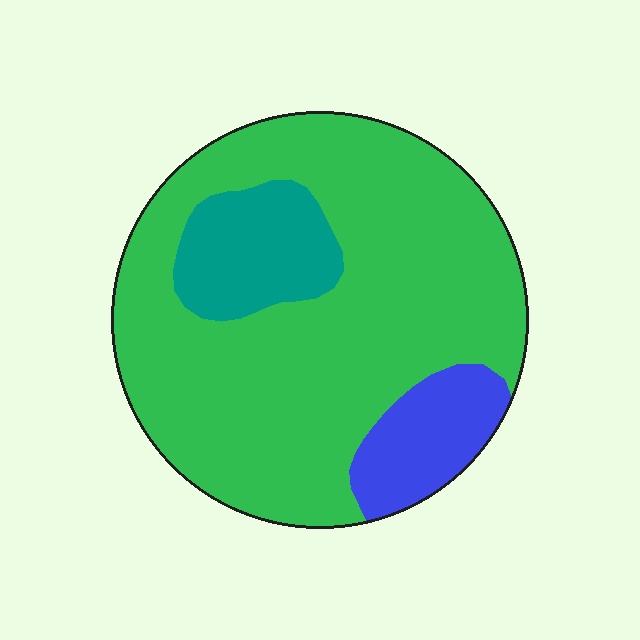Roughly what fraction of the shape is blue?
Blue covers 11% of the shape.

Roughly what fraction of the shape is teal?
Teal covers about 15% of the shape.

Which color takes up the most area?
Green, at roughly 75%.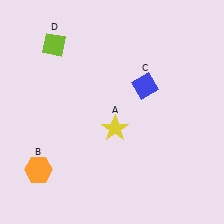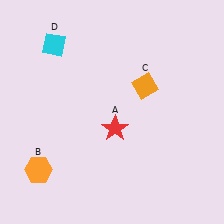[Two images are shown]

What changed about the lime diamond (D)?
In Image 1, D is lime. In Image 2, it changed to cyan.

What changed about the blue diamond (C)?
In Image 1, C is blue. In Image 2, it changed to orange.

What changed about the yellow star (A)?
In Image 1, A is yellow. In Image 2, it changed to red.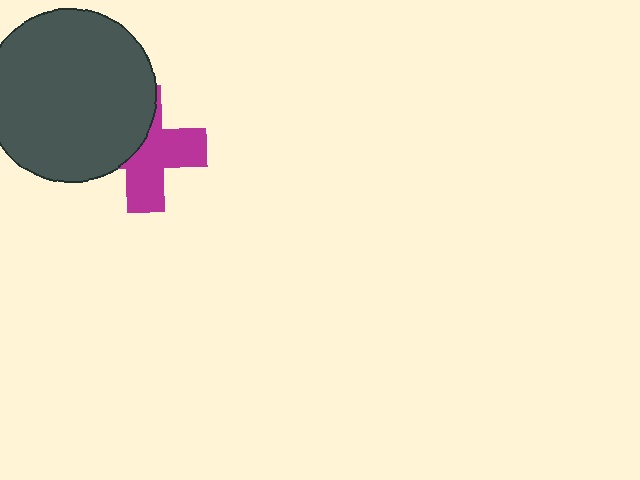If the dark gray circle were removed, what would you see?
You would see the complete magenta cross.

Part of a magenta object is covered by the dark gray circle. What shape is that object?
It is a cross.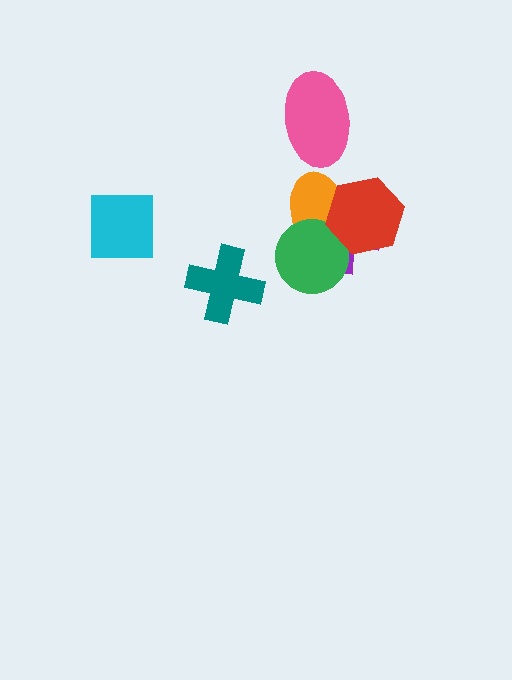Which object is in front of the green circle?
The red hexagon is in front of the green circle.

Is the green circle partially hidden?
Yes, it is partially covered by another shape.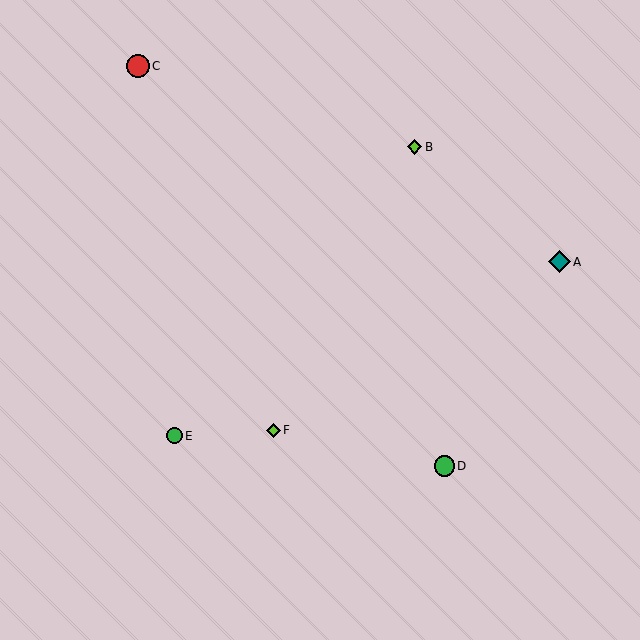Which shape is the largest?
The red circle (labeled C) is the largest.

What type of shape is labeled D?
Shape D is a green circle.